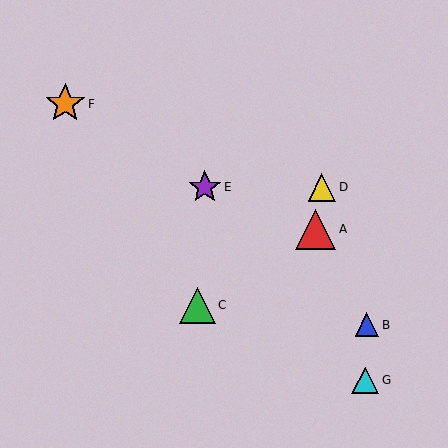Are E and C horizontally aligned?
No, E is at y≈187 and C is at y≈305.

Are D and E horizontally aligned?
Yes, both are at y≈187.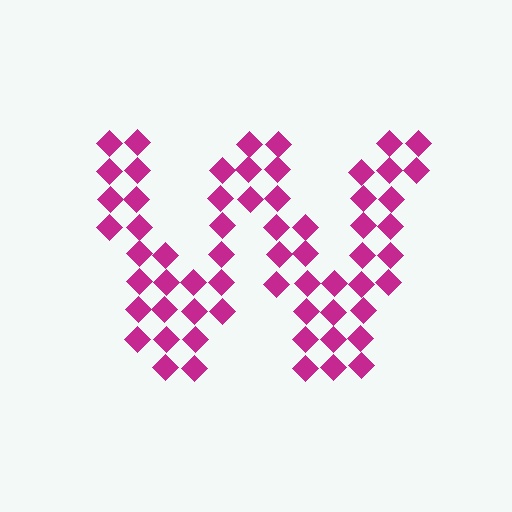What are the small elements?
The small elements are diamonds.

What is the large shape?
The large shape is the letter W.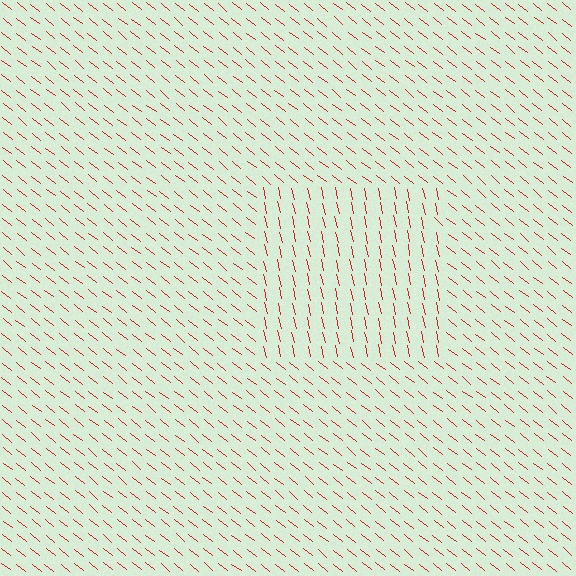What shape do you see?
I see a rectangle.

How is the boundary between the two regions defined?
The boundary is defined purely by a change in line orientation (approximately 39 degrees difference). All lines are the same color and thickness.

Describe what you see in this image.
The image is filled with small red line segments. A rectangle region in the image has lines oriented differently from the surrounding lines, creating a visible texture boundary.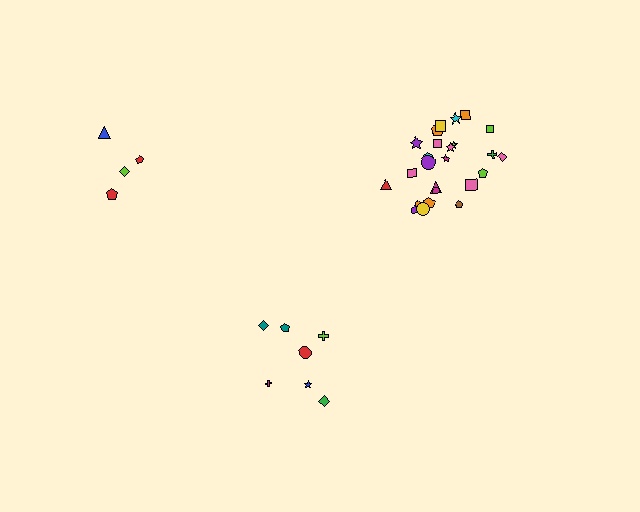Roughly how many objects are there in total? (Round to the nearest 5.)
Roughly 35 objects in total.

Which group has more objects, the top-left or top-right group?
The top-right group.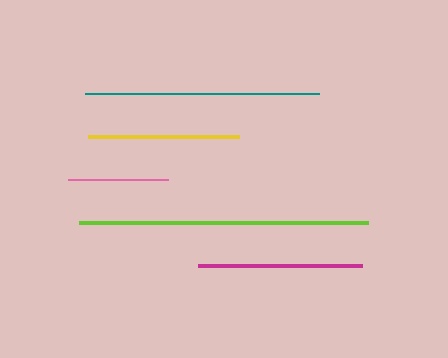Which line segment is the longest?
The lime line is the longest at approximately 289 pixels.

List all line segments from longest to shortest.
From longest to shortest: lime, teal, magenta, yellow, pink.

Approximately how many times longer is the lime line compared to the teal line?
The lime line is approximately 1.2 times the length of the teal line.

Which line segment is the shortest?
The pink line is the shortest at approximately 100 pixels.